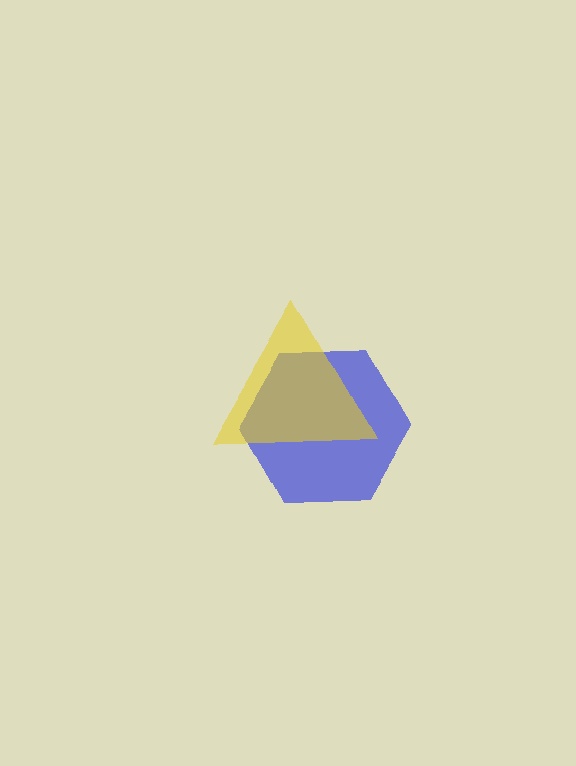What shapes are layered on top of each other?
The layered shapes are: a blue hexagon, a yellow triangle.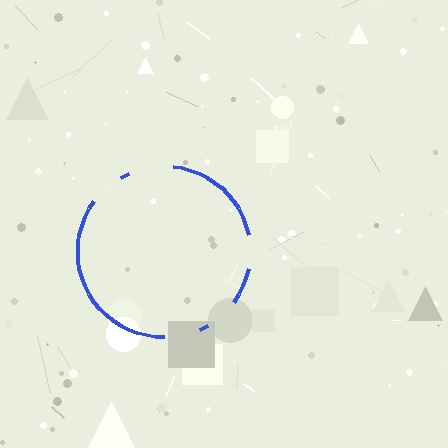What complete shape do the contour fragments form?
The contour fragments form a circle.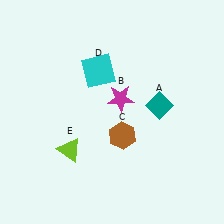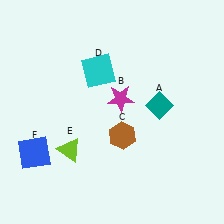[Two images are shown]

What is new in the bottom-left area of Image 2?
A blue square (F) was added in the bottom-left area of Image 2.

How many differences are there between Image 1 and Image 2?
There is 1 difference between the two images.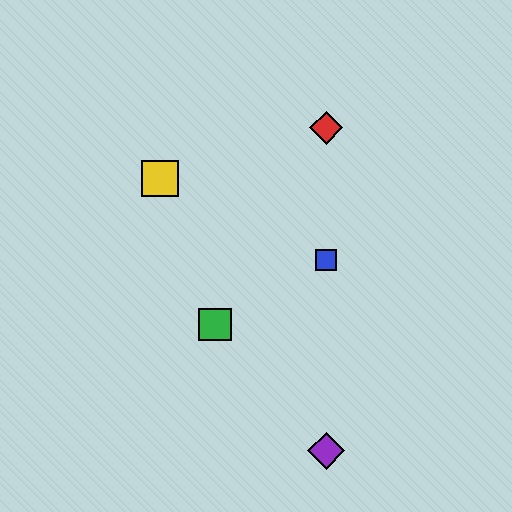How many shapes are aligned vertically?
3 shapes (the red diamond, the blue square, the purple diamond) are aligned vertically.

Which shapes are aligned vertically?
The red diamond, the blue square, the purple diamond are aligned vertically.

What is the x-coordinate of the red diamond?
The red diamond is at x≈326.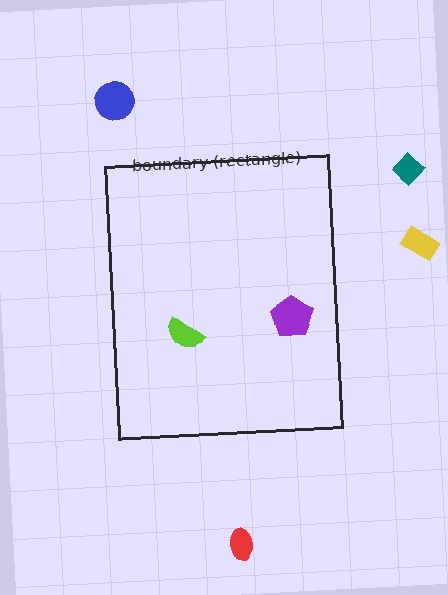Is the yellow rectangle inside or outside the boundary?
Outside.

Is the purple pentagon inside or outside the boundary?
Inside.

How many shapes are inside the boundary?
2 inside, 4 outside.